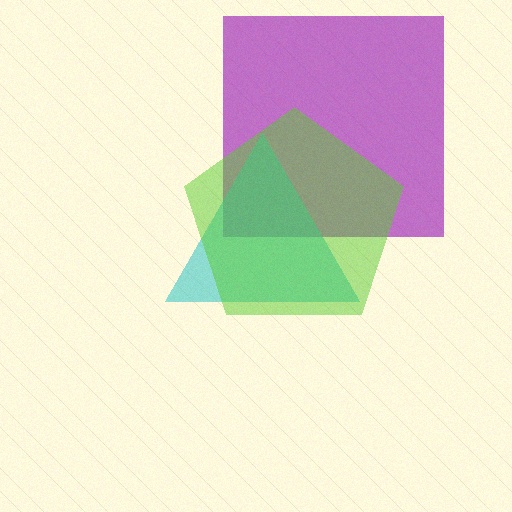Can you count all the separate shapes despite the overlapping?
Yes, there are 3 separate shapes.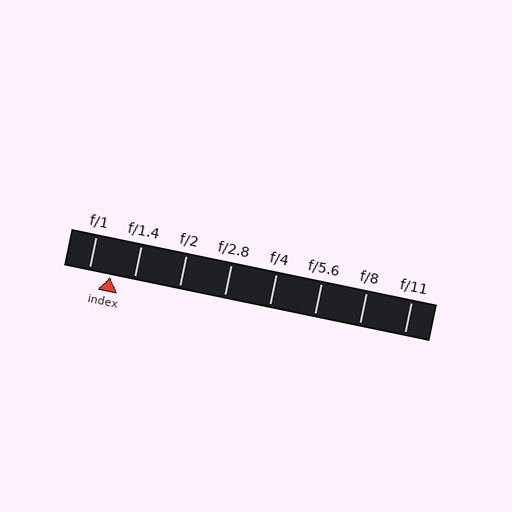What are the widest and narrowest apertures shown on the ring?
The widest aperture shown is f/1 and the narrowest is f/11.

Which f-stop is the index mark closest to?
The index mark is closest to f/1.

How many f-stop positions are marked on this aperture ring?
There are 8 f-stop positions marked.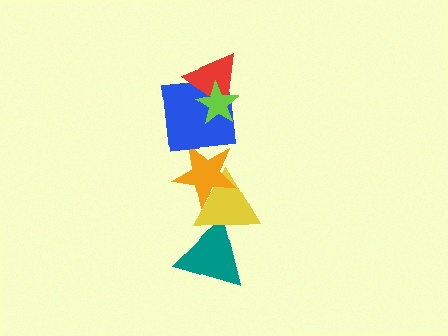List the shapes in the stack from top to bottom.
From top to bottom: the lime star, the red triangle, the blue square, the orange star, the yellow triangle, the teal triangle.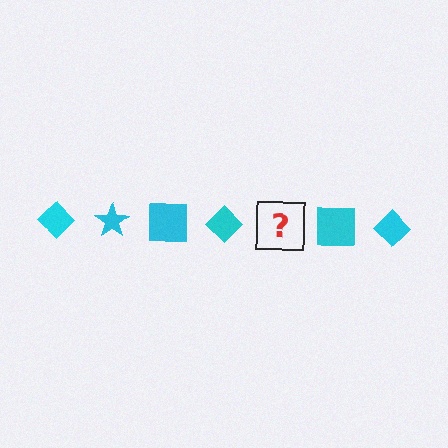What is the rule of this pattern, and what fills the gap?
The rule is that the pattern cycles through diamond, star, square shapes in cyan. The gap should be filled with a cyan star.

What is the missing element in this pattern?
The missing element is a cyan star.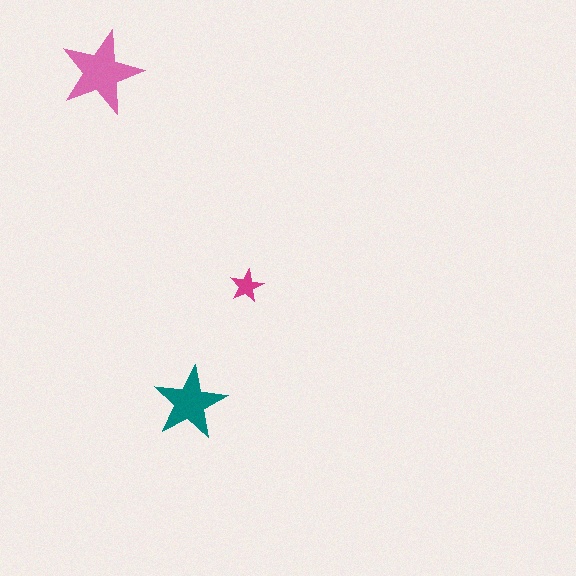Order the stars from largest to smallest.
the pink one, the teal one, the magenta one.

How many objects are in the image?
There are 3 objects in the image.